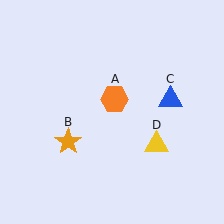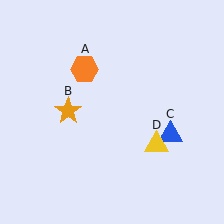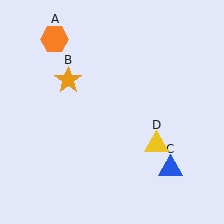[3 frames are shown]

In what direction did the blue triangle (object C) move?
The blue triangle (object C) moved down.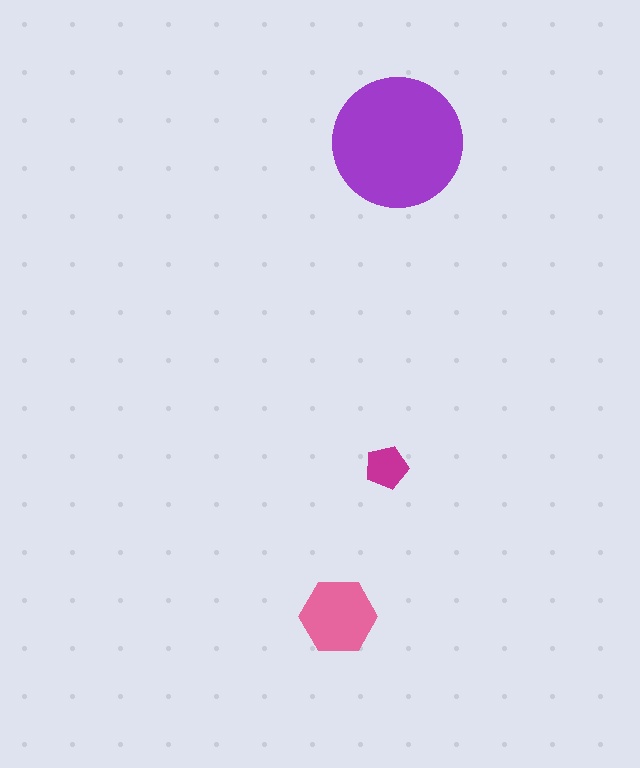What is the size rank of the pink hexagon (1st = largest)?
2nd.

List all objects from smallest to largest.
The magenta pentagon, the pink hexagon, the purple circle.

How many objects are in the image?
There are 3 objects in the image.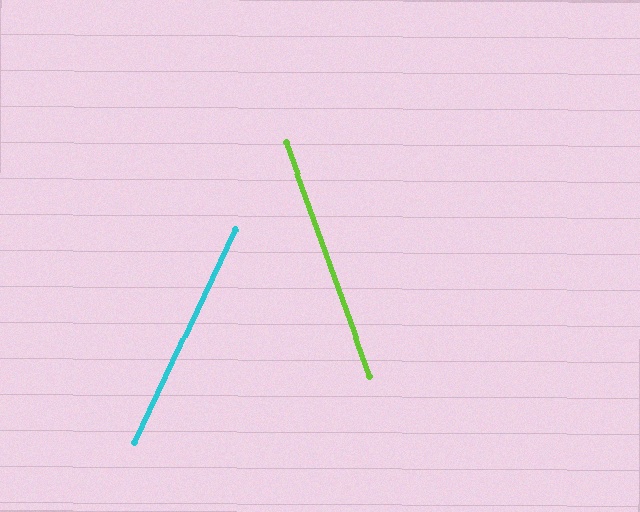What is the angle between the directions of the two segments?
Approximately 45 degrees.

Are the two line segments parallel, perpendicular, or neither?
Neither parallel nor perpendicular — they differ by about 45°.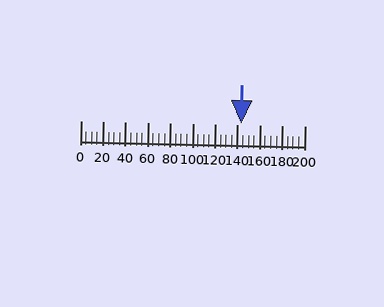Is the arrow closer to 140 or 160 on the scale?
The arrow is closer to 140.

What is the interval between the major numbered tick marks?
The major tick marks are spaced 20 units apart.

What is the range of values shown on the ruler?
The ruler shows values from 0 to 200.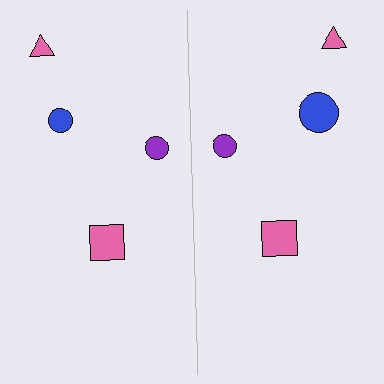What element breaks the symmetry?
The blue circle on the right side has a different size than its mirror counterpart.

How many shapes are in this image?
There are 8 shapes in this image.